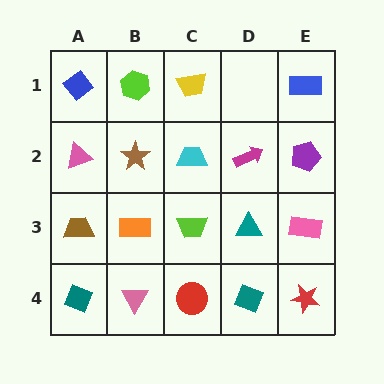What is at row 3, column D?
A teal triangle.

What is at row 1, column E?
A blue rectangle.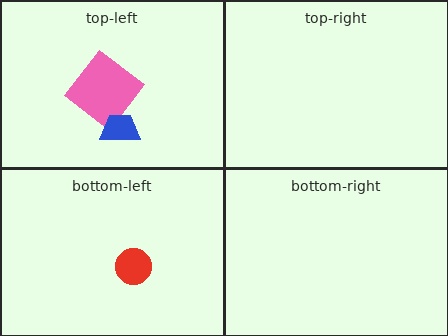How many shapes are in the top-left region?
2.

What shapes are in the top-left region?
The pink diamond, the blue trapezoid.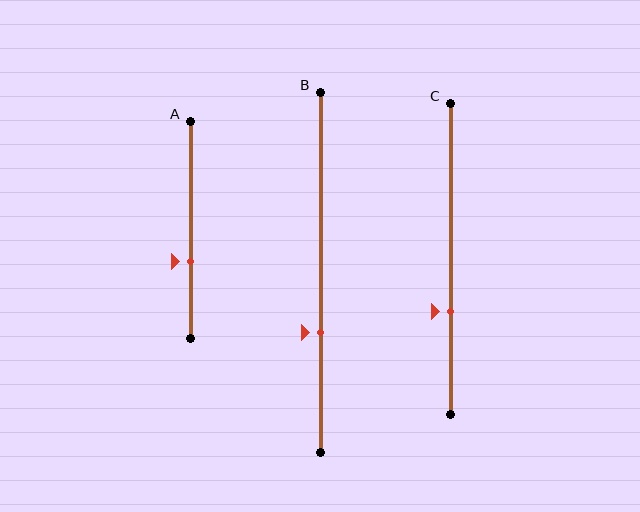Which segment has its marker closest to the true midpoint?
Segment A has its marker closest to the true midpoint.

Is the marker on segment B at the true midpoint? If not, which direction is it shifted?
No, the marker on segment B is shifted downward by about 17% of the segment length.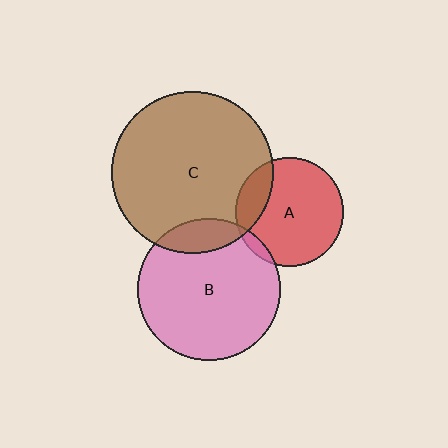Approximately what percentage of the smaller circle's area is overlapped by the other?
Approximately 20%.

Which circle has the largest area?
Circle C (brown).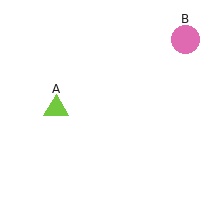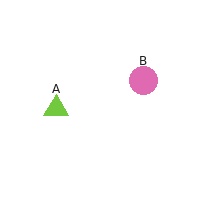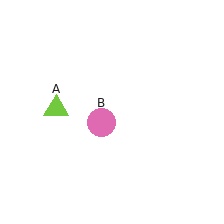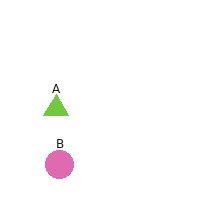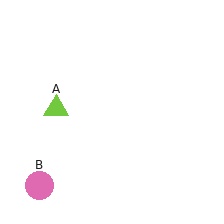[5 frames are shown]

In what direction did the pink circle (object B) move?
The pink circle (object B) moved down and to the left.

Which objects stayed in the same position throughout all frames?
Lime triangle (object A) remained stationary.